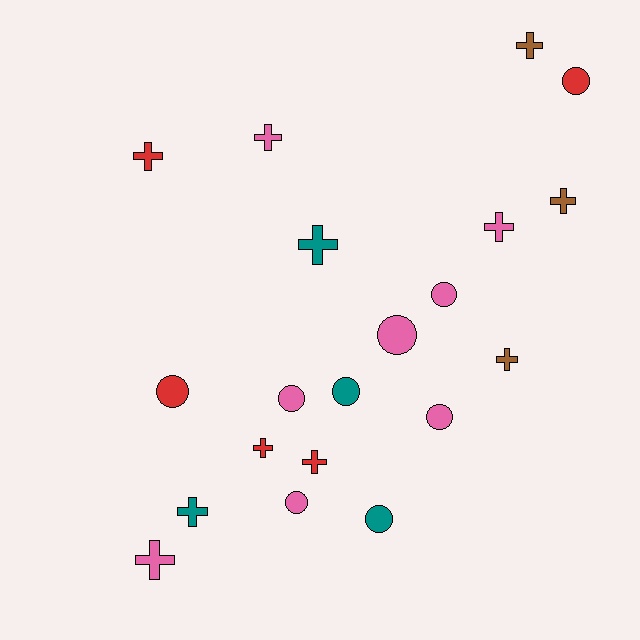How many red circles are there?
There are 2 red circles.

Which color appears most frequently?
Pink, with 8 objects.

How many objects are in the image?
There are 20 objects.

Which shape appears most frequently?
Cross, with 11 objects.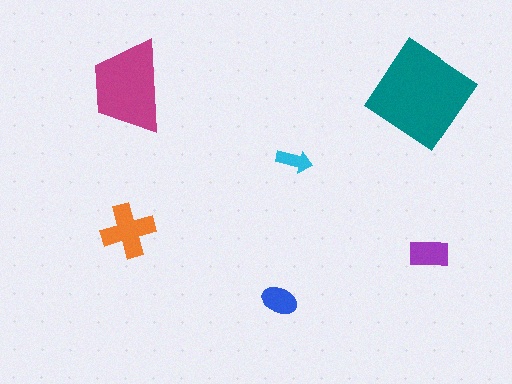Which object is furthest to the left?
The magenta trapezoid is leftmost.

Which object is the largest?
The teal diamond.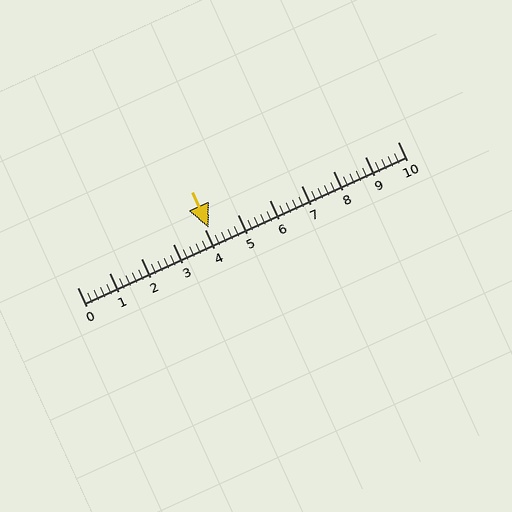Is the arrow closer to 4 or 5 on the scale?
The arrow is closer to 4.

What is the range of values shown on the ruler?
The ruler shows values from 0 to 10.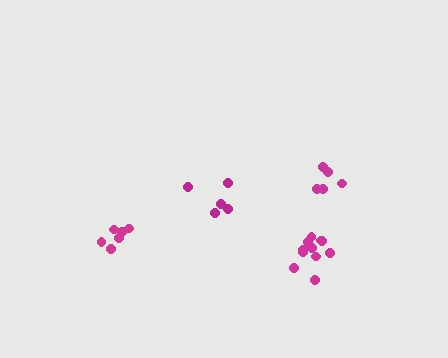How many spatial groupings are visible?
There are 4 spatial groupings.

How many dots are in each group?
Group 1: 6 dots, Group 2: 11 dots, Group 3: 5 dots, Group 4: 5 dots (27 total).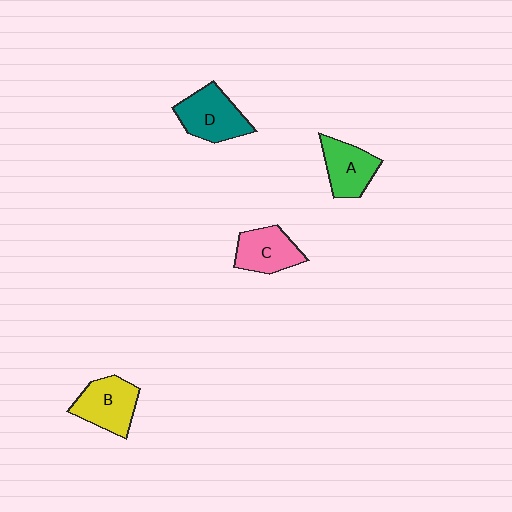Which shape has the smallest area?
Shape C (pink).